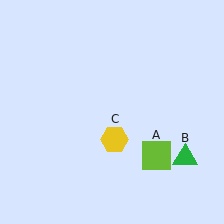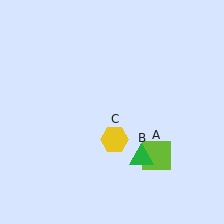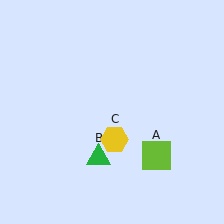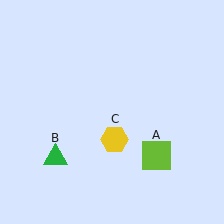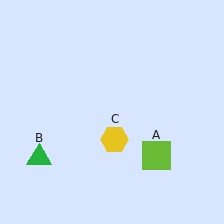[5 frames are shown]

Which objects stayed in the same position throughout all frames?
Lime square (object A) and yellow hexagon (object C) remained stationary.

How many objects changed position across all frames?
1 object changed position: green triangle (object B).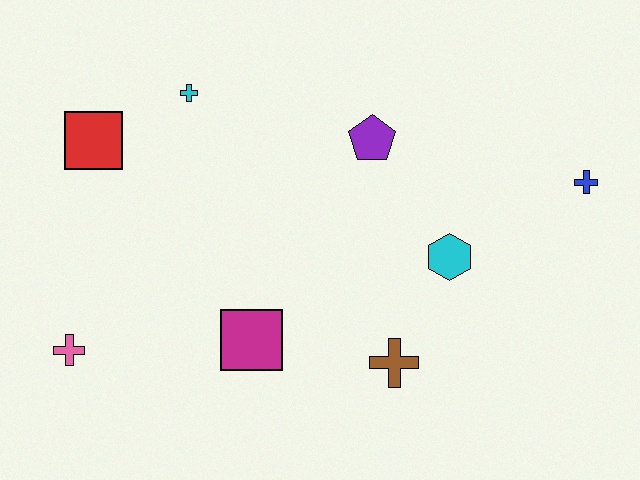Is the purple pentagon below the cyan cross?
Yes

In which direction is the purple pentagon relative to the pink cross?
The purple pentagon is to the right of the pink cross.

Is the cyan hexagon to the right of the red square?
Yes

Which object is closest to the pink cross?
The magenta square is closest to the pink cross.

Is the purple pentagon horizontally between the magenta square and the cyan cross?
No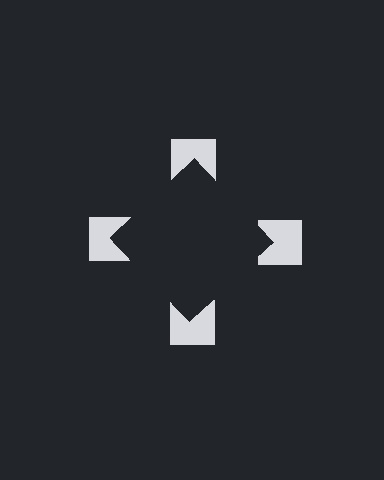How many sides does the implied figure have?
4 sides.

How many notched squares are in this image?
There are 4 — one at each vertex of the illusory square.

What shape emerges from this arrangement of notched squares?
An illusory square — its edges are inferred from the aligned wedge cuts in the notched squares, not physically drawn.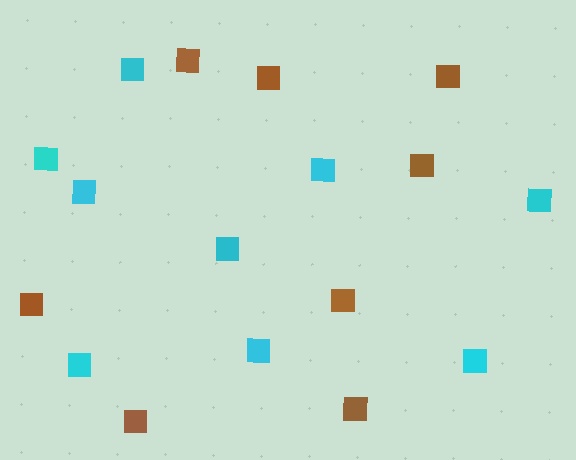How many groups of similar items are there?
There are 2 groups: one group of cyan squares (9) and one group of brown squares (8).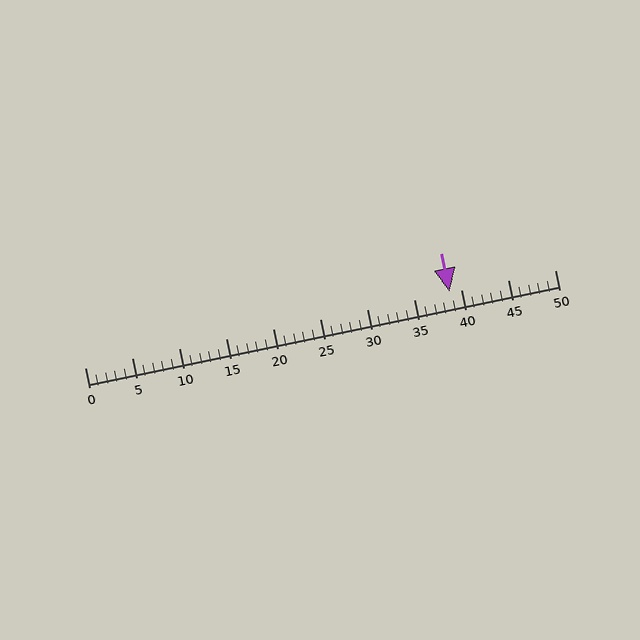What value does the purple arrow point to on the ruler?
The purple arrow points to approximately 39.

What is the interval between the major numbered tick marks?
The major tick marks are spaced 5 units apart.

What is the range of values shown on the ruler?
The ruler shows values from 0 to 50.